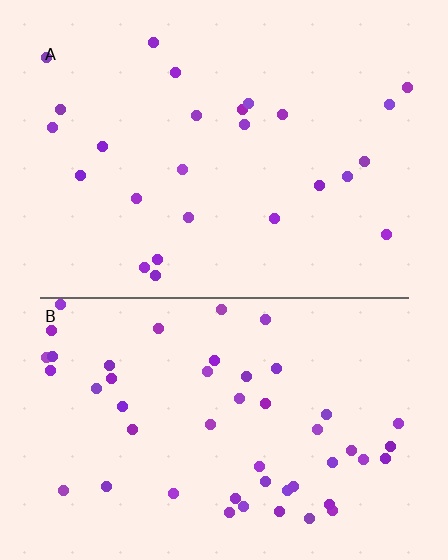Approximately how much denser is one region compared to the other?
Approximately 1.9× — region B over region A.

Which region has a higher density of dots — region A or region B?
B (the bottom).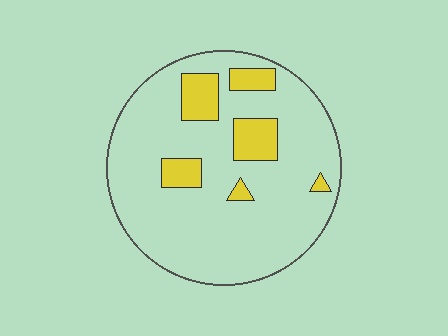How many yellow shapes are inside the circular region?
6.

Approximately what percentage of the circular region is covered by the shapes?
Approximately 15%.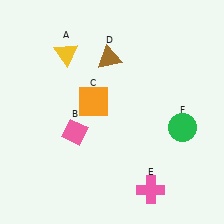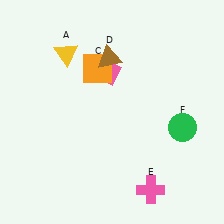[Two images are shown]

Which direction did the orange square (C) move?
The orange square (C) moved up.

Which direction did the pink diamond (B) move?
The pink diamond (B) moved up.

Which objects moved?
The objects that moved are: the pink diamond (B), the orange square (C).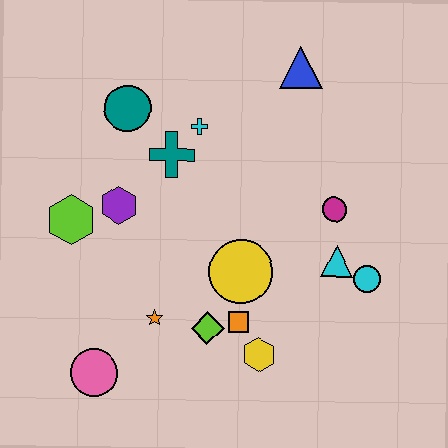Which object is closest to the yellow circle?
The orange square is closest to the yellow circle.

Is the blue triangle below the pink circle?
No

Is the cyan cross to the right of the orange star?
Yes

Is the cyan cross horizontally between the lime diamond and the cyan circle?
No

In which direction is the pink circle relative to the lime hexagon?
The pink circle is below the lime hexagon.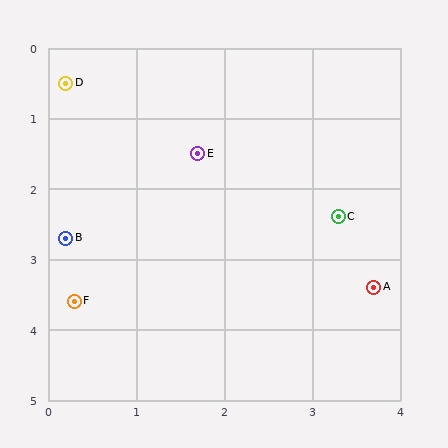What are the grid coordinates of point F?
Point F is at approximately (0.3, 3.6).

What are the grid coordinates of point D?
Point D is at approximately (0.2, 0.5).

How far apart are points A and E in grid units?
Points A and E are about 2.8 grid units apart.